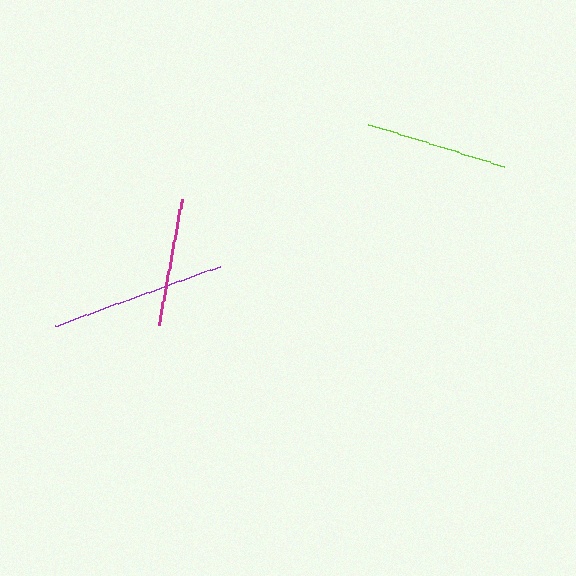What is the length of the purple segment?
The purple segment is approximately 176 pixels long.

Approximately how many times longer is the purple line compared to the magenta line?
The purple line is approximately 1.4 times the length of the magenta line.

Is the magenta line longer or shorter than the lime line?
The lime line is longer than the magenta line.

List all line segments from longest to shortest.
From longest to shortest: purple, lime, magenta.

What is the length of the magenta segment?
The magenta segment is approximately 129 pixels long.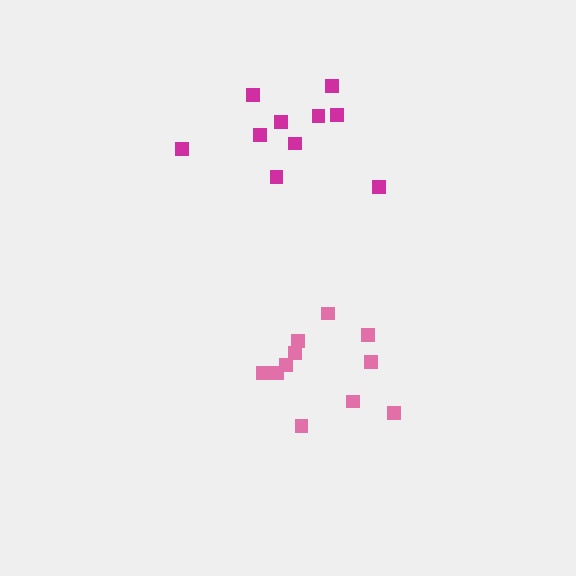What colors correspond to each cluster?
The clusters are colored: pink, magenta.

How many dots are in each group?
Group 1: 11 dots, Group 2: 10 dots (21 total).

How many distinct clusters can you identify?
There are 2 distinct clusters.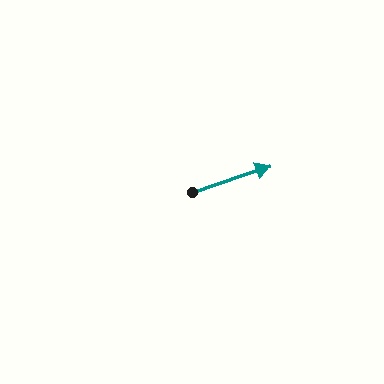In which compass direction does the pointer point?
East.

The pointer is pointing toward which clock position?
Roughly 2 o'clock.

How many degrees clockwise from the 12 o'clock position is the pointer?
Approximately 72 degrees.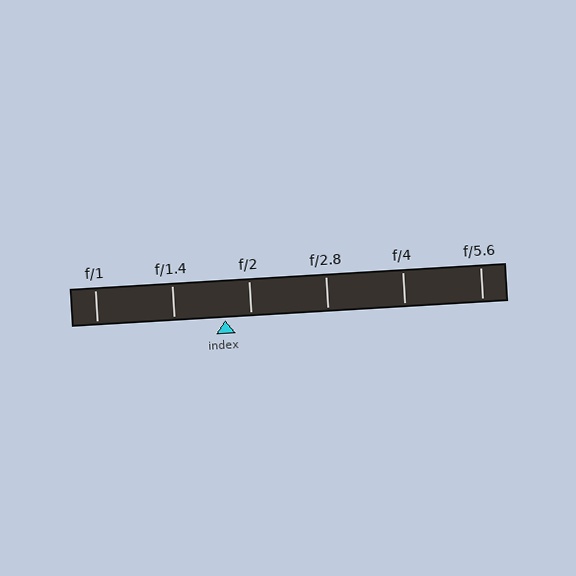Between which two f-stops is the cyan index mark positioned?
The index mark is between f/1.4 and f/2.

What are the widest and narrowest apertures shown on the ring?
The widest aperture shown is f/1 and the narrowest is f/5.6.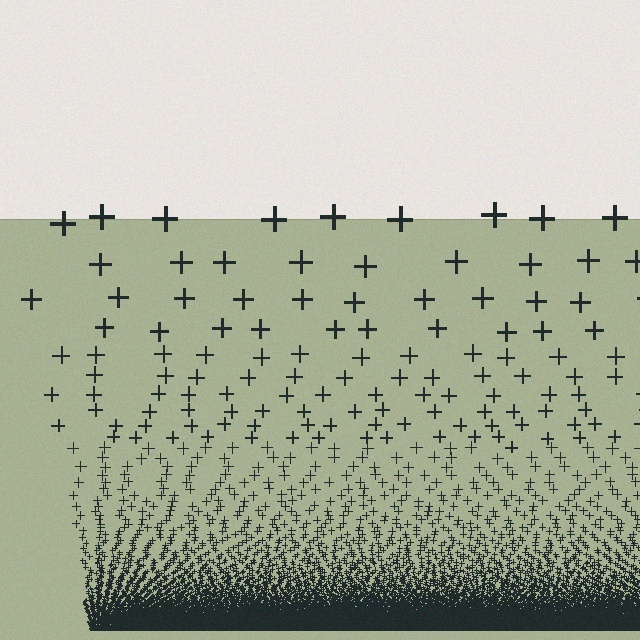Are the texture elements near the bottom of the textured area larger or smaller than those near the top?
Smaller. The gradient is inverted — elements near the bottom are smaller and denser.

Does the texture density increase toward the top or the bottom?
Density increases toward the bottom.